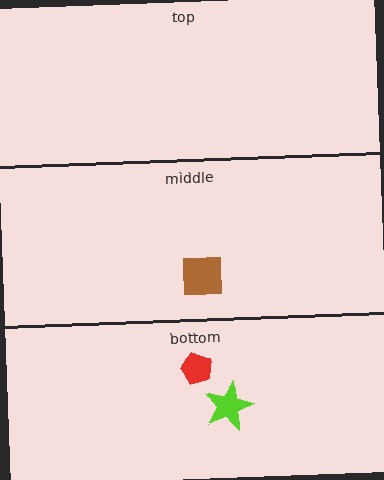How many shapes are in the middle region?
1.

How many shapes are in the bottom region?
2.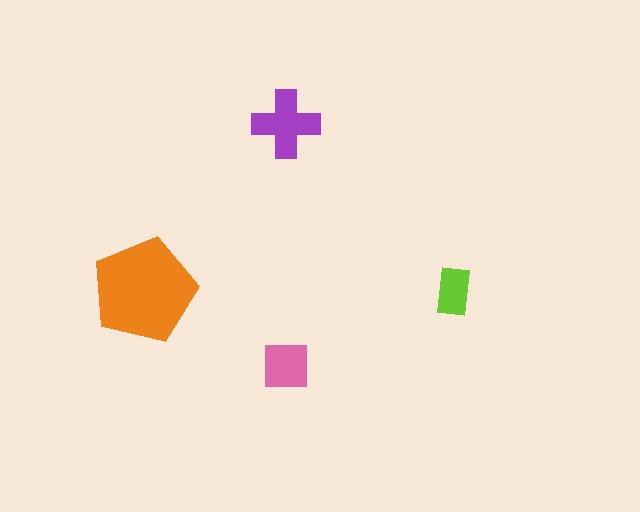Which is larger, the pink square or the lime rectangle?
The pink square.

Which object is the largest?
The orange pentagon.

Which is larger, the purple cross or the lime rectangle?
The purple cross.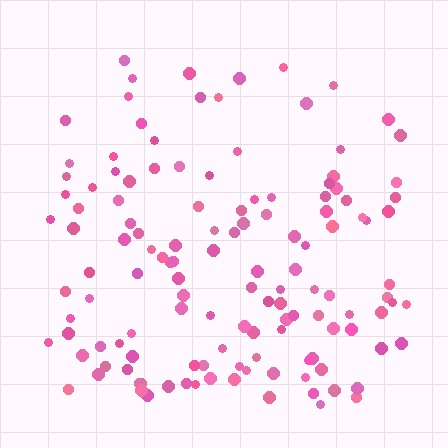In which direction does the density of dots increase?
From top to bottom, with the bottom side densest.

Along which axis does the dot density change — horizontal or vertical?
Vertical.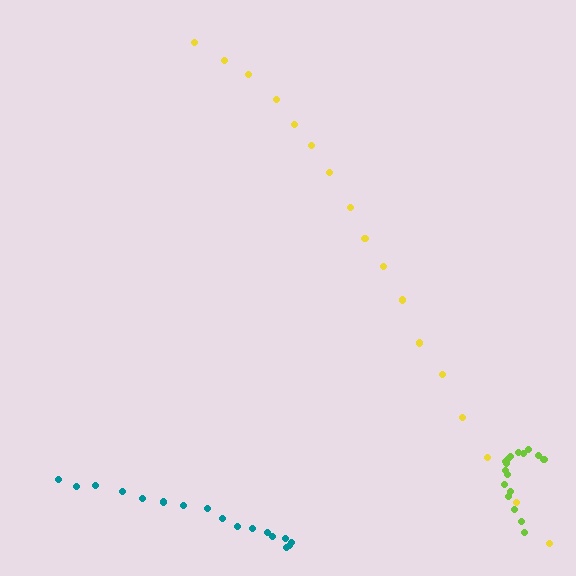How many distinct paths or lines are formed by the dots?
There are 3 distinct paths.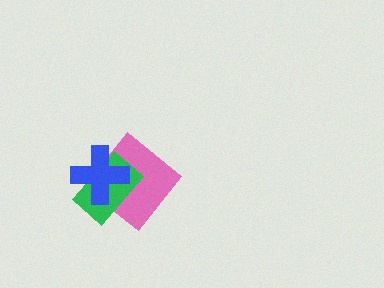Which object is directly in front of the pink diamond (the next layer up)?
The green rectangle is directly in front of the pink diamond.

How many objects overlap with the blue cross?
2 objects overlap with the blue cross.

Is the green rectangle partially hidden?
Yes, it is partially covered by another shape.